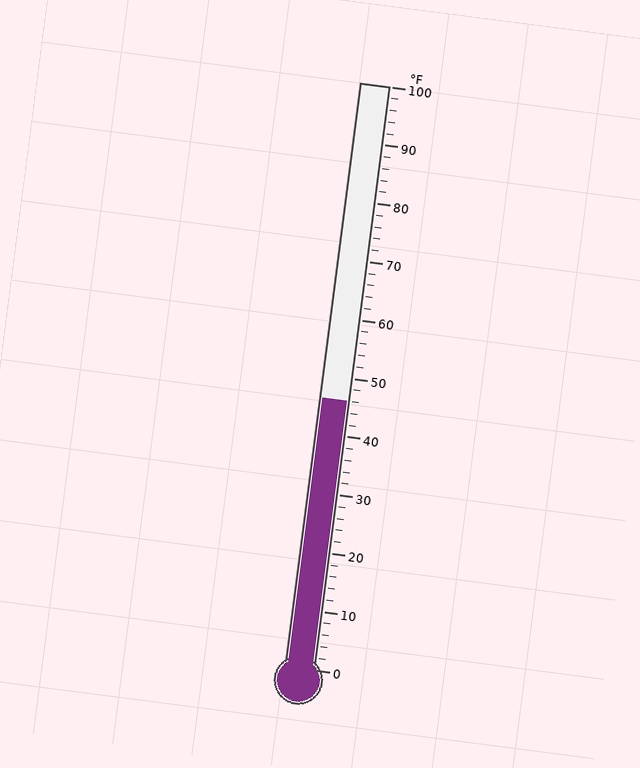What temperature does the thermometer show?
The thermometer shows approximately 46°F.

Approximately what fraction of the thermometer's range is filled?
The thermometer is filled to approximately 45% of its range.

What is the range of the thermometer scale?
The thermometer scale ranges from 0°F to 100°F.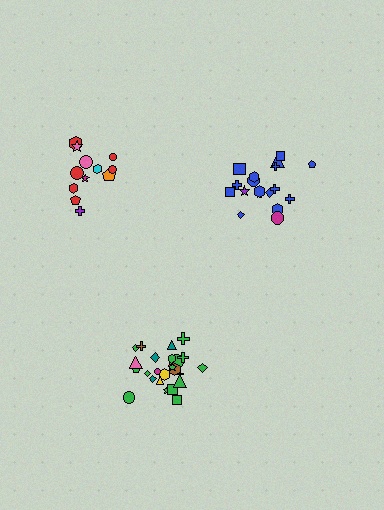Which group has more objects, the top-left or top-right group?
The top-right group.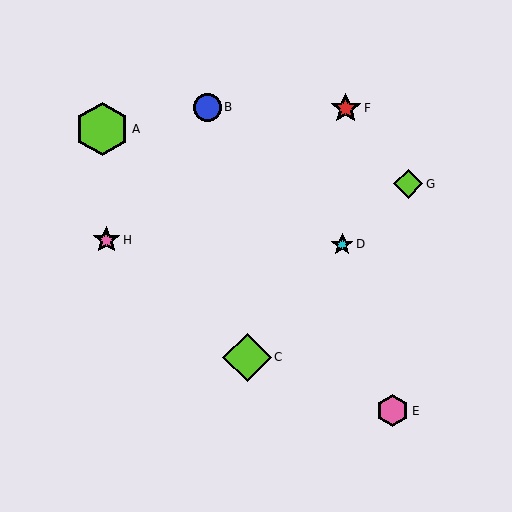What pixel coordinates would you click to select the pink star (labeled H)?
Click at (106, 240) to select the pink star H.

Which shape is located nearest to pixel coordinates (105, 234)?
The pink star (labeled H) at (106, 240) is nearest to that location.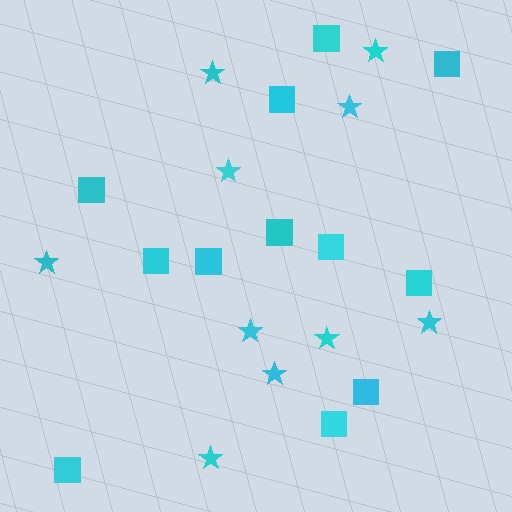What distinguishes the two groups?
There are 2 groups: one group of squares (12) and one group of stars (10).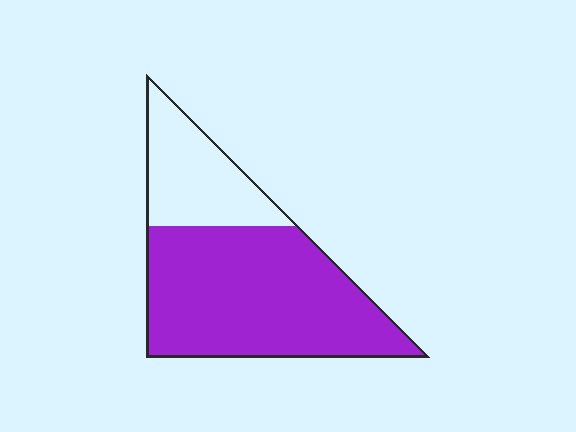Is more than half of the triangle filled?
Yes.